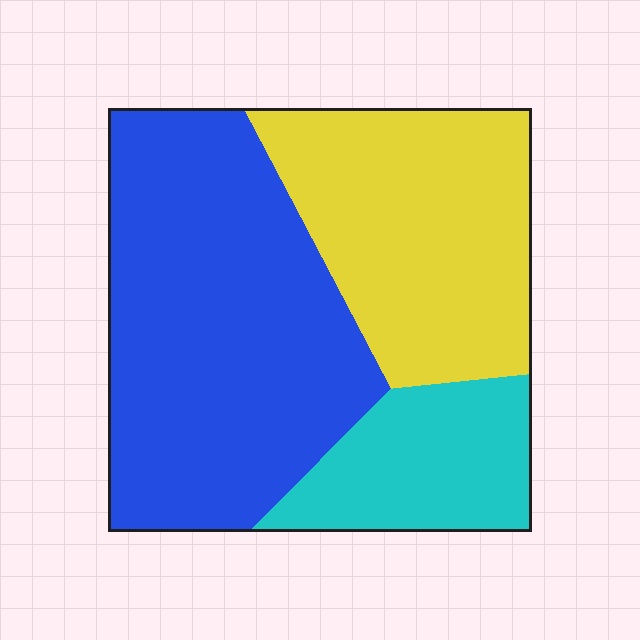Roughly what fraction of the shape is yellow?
Yellow takes up about one third (1/3) of the shape.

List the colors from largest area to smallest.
From largest to smallest: blue, yellow, cyan.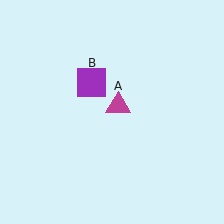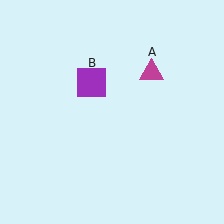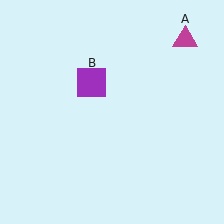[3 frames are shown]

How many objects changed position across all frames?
1 object changed position: magenta triangle (object A).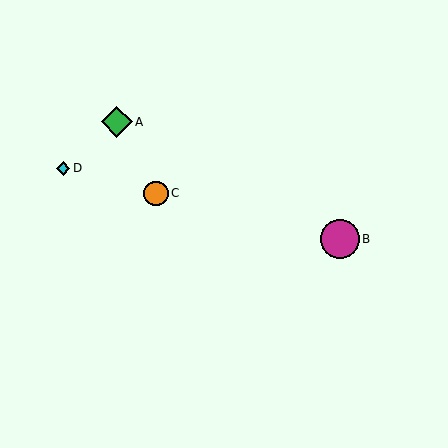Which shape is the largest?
The magenta circle (labeled B) is the largest.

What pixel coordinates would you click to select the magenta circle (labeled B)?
Click at (340, 239) to select the magenta circle B.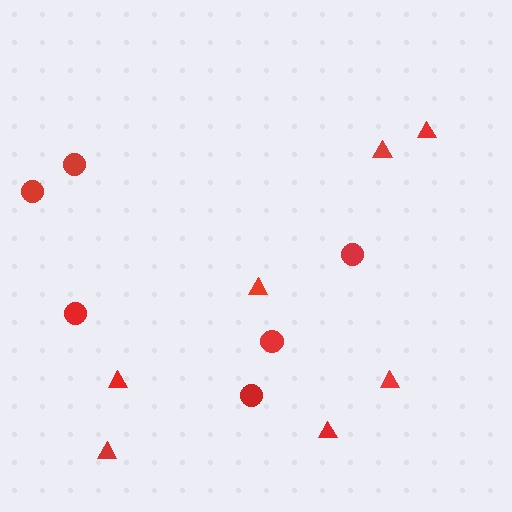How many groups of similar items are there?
There are 2 groups: one group of triangles (7) and one group of circles (6).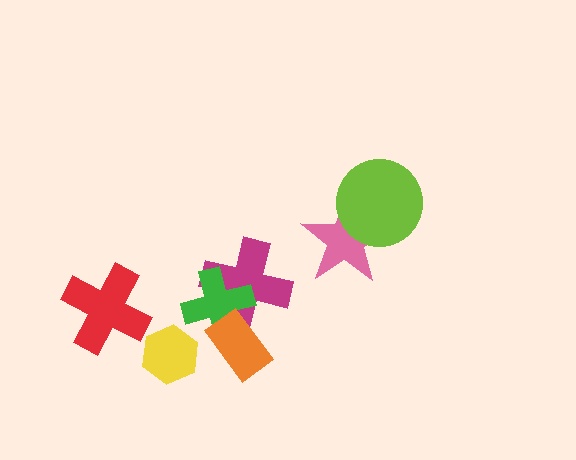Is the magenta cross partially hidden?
Yes, it is partially covered by another shape.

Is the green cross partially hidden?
Yes, it is partially covered by another shape.